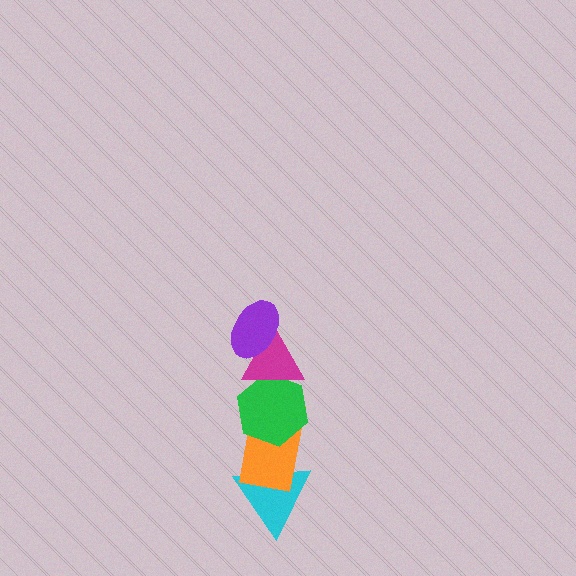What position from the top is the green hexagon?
The green hexagon is 3rd from the top.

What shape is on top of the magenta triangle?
The purple ellipse is on top of the magenta triangle.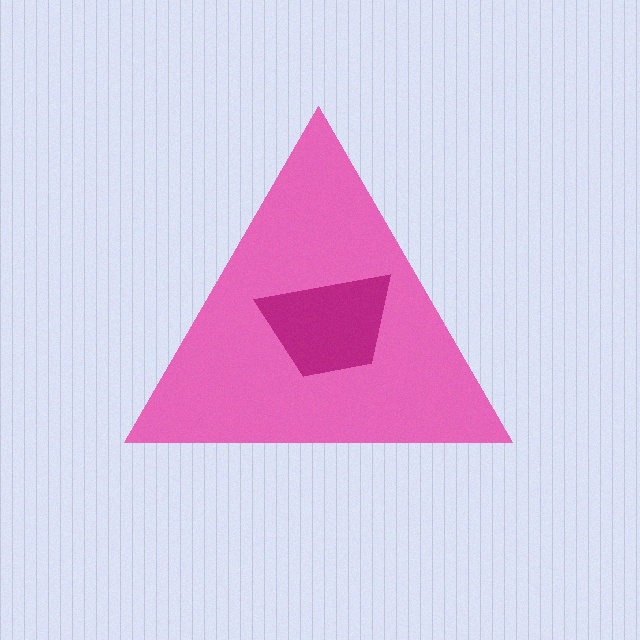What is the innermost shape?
The magenta trapezoid.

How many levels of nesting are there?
2.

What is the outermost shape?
The pink triangle.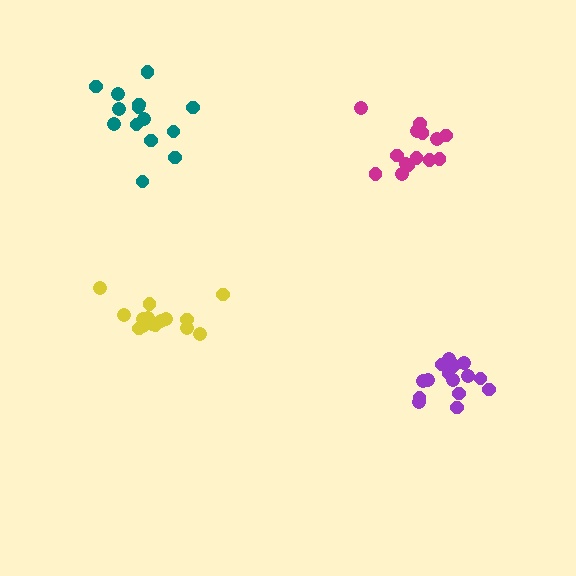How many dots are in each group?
Group 1: 15 dots, Group 2: 16 dots, Group 3: 14 dots, Group 4: 14 dots (59 total).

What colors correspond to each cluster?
The clusters are colored: yellow, purple, magenta, teal.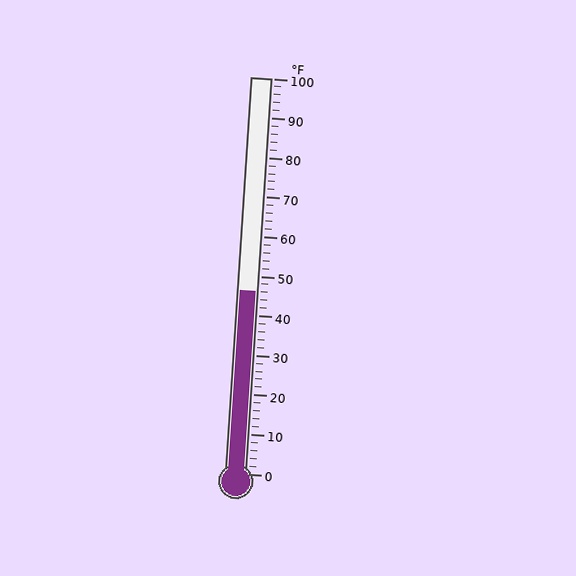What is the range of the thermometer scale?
The thermometer scale ranges from 0°F to 100°F.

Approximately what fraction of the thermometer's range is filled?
The thermometer is filled to approximately 45% of its range.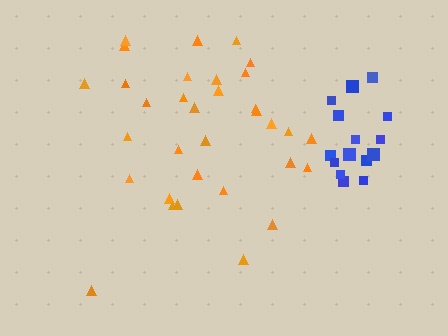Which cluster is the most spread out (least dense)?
Orange.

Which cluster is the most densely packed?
Blue.